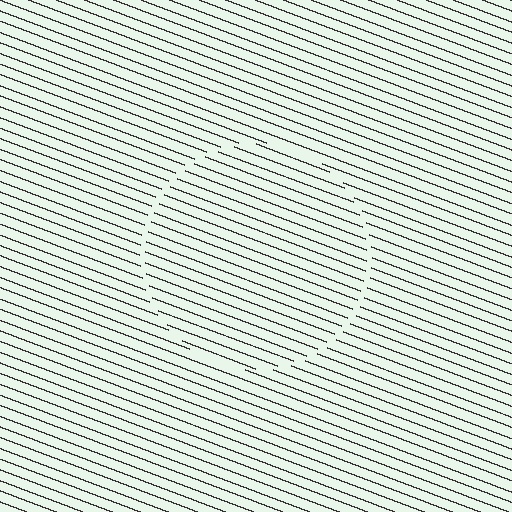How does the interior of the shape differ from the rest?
The interior of the shape contains the same grating, shifted by half a period — the contour is defined by the phase discontinuity where line-ends from the inner and outer gratings abut.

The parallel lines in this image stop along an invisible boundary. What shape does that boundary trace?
An illusory circle. The interior of the shape contains the same grating, shifted by half a period — the contour is defined by the phase discontinuity where line-ends from the inner and outer gratings abut.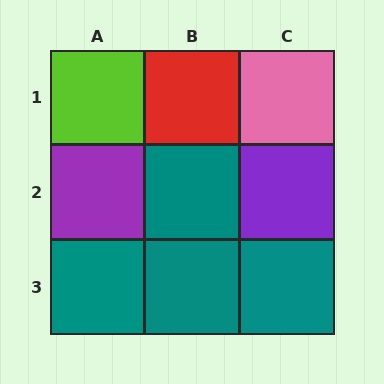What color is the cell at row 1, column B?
Red.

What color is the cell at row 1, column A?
Lime.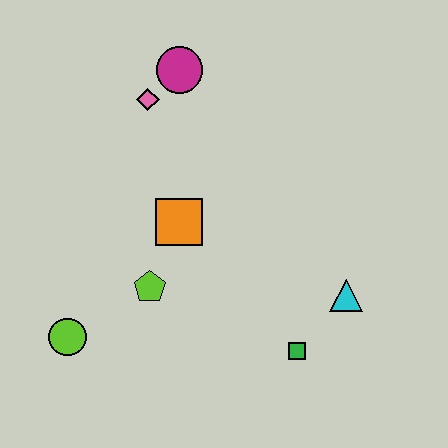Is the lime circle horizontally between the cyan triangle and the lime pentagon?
No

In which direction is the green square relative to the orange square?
The green square is below the orange square.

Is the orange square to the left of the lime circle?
No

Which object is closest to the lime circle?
The lime pentagon is closest to the lime circle.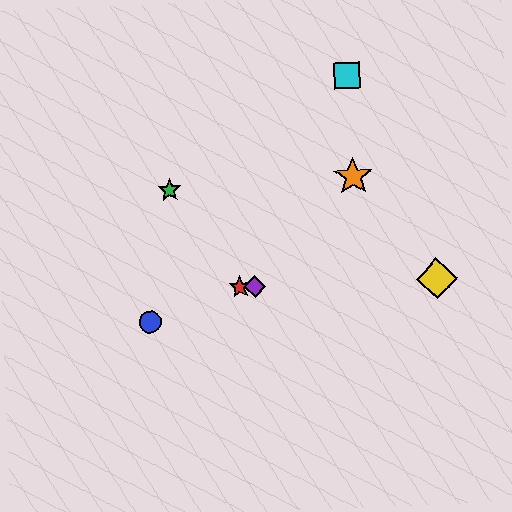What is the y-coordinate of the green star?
The green star is at y≈190.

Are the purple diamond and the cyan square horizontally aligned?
No, the purple diamond is at y≈286 and the cyan square is at y≈76.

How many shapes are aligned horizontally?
3 shapes (the red star, the yellow diamond, the purple diamond) are aligned horizontally.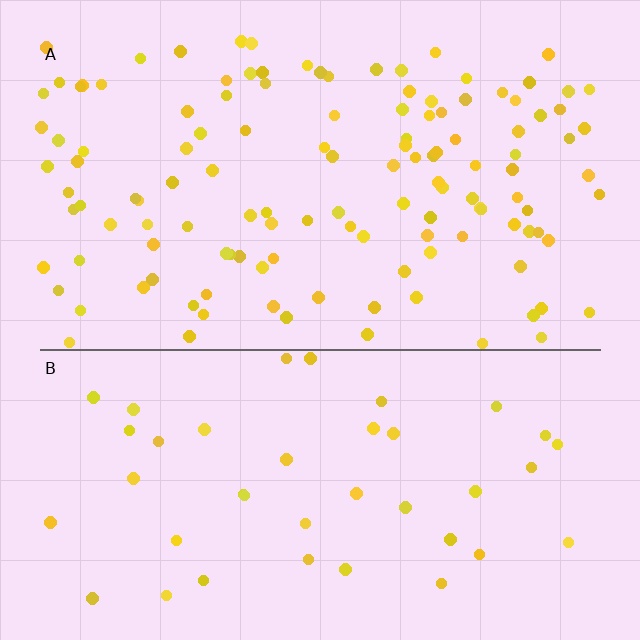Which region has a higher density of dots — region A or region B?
A (the top).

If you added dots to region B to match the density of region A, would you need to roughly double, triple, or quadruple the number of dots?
Approximately triple.